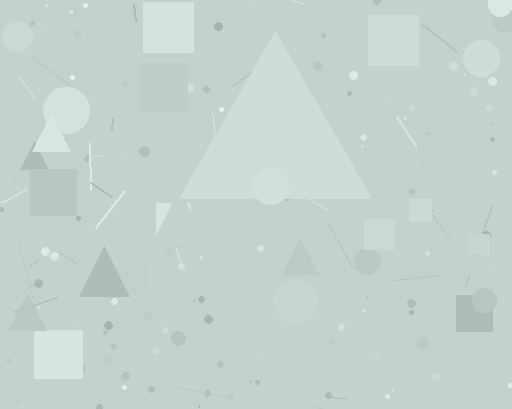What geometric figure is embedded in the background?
A triangle is embedded in the background.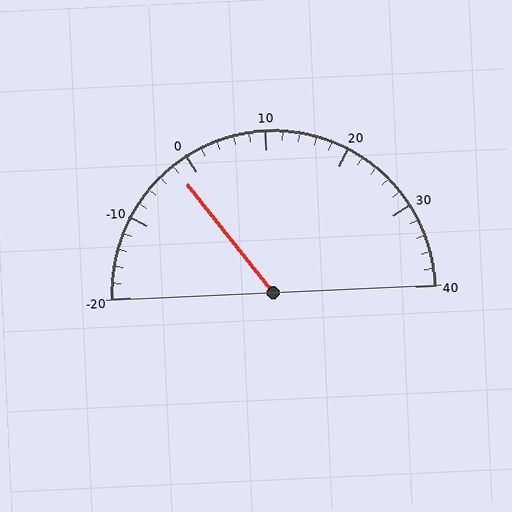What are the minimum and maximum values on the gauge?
The gauge ranges from -20 to 40.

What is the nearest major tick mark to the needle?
The nearest major tick mark is 0.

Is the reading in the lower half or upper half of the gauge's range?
The reading is in the lower half of the range (-20 to 40).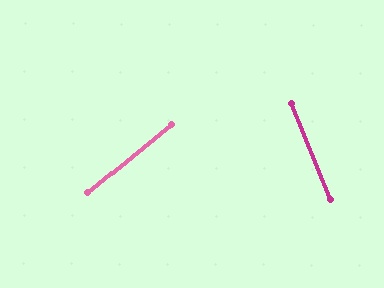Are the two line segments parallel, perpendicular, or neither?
Neither parallel nor perpendicular — they differ by about 72°.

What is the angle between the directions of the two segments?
Approximately 72 degrees.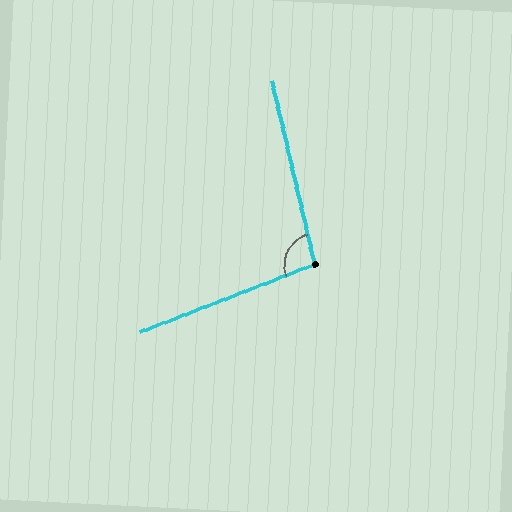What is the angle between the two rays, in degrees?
Approximately 98 degrees.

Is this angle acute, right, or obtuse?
It is obtuse.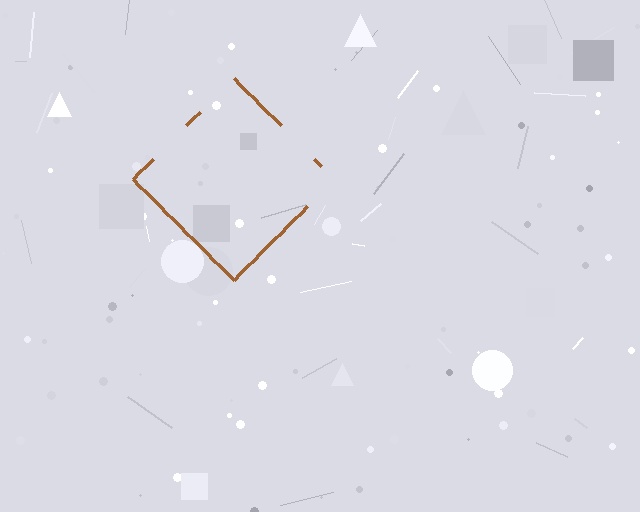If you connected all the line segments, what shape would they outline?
They would outline a diamond.